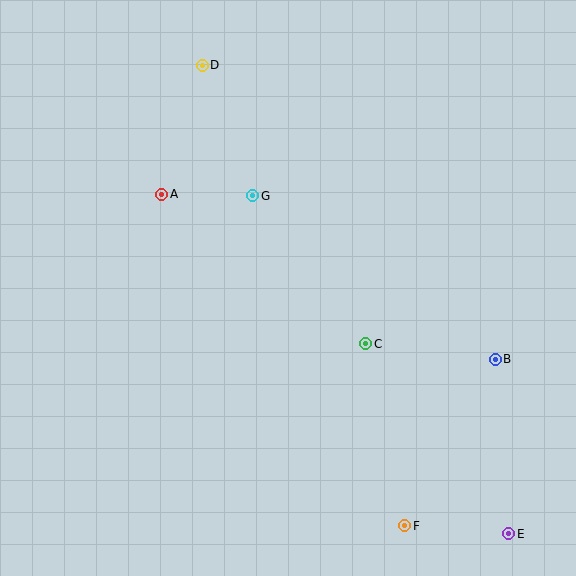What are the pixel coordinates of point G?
Point G is at (253, 196).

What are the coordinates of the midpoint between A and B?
The midpoint between A and B is at (328, 277).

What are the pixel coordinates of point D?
Point D is at (202, 65).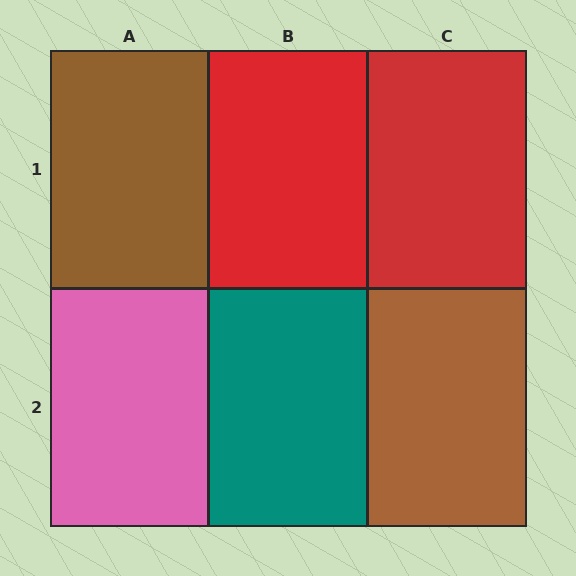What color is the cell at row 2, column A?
Pink.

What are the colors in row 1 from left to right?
Brown, red, red.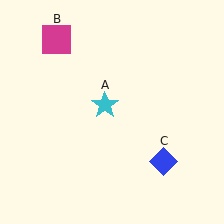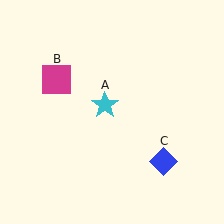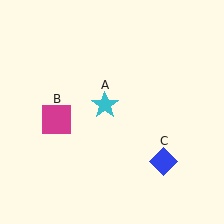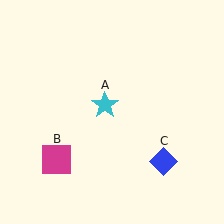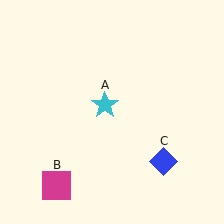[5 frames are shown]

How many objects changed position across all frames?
1 object changed position: magenta square (object B).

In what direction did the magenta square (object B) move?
The magenta square (object B) moved down.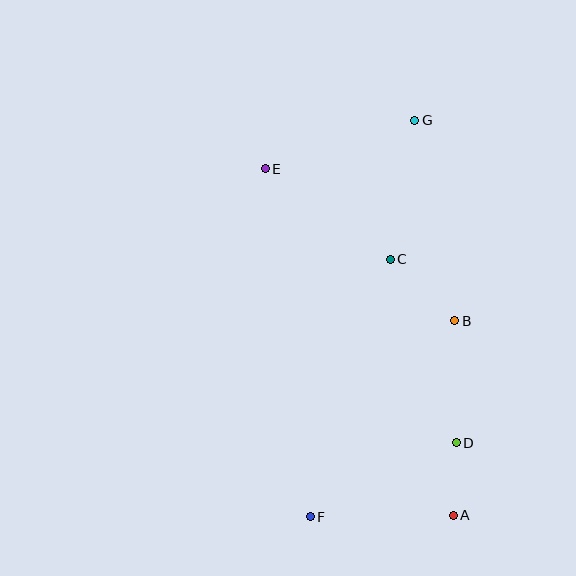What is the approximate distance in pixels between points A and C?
The distance between A and C is approximately 264 pixels.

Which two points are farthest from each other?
Points F and G are farthest from each other.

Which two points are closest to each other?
Points A and D are closest to each other.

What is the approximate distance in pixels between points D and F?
The distance between D and F is approximately 164 pixels.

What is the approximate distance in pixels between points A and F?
The distance between A and F is approximately 143 pixels.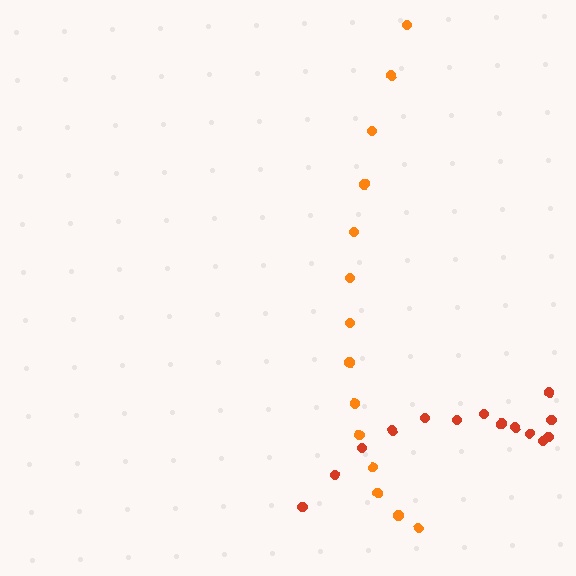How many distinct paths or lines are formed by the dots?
There are 2 distinct paths.